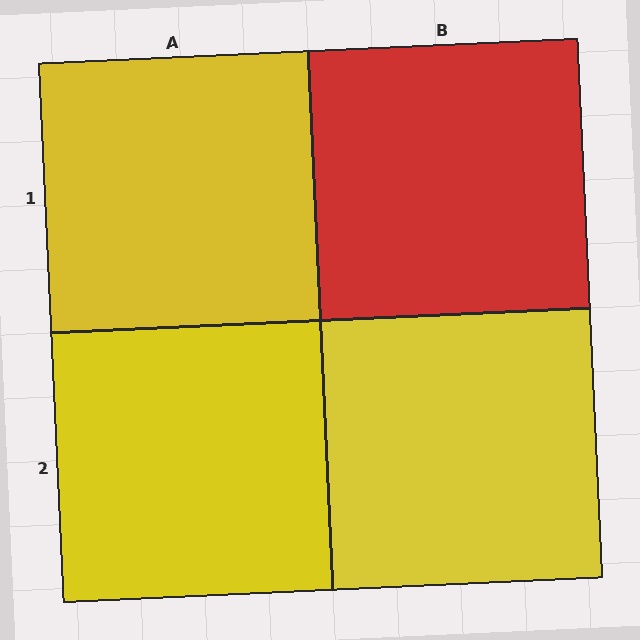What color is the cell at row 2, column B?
Yellow.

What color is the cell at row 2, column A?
Yellow.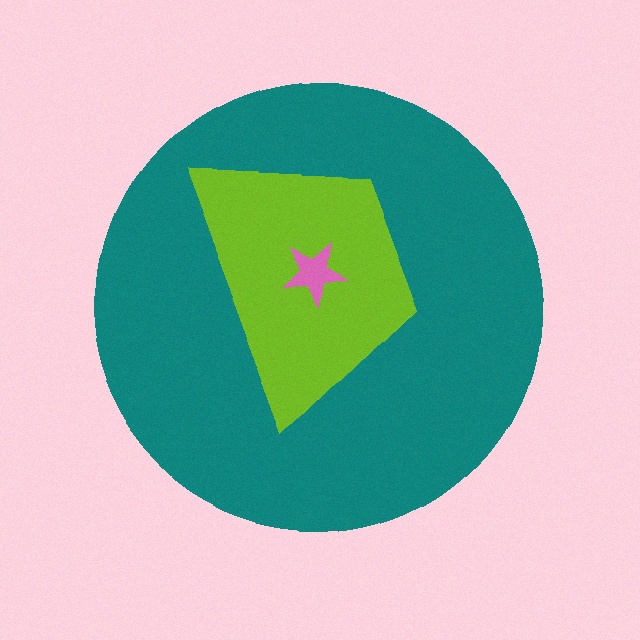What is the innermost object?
The pink star.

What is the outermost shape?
The teal circle.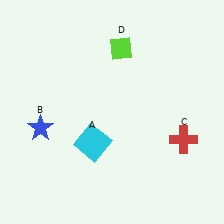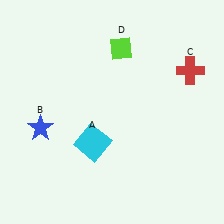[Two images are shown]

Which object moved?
The red cross (C) moved up.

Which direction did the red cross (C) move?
The red cross (C) moved up.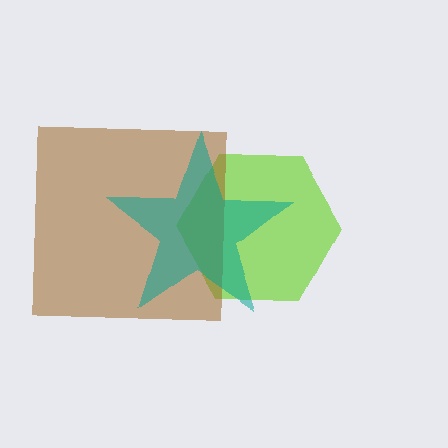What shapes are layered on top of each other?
The layered shapes are: a lime hexagon, a brown square, a teal star.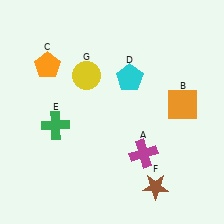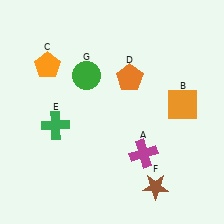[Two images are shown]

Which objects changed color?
D changed from cyan to orange. G changed from yellow to green.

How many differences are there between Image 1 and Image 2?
There are 2 differences between the two images.